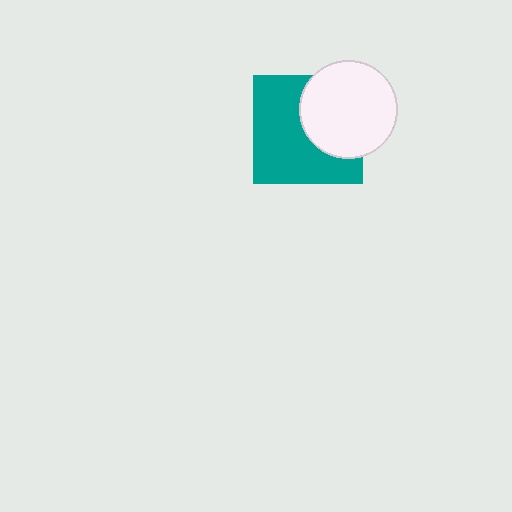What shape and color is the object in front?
The object in front is a white circle.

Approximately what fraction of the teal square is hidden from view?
Roughly 40% of the teal square is hidden behind the white circle.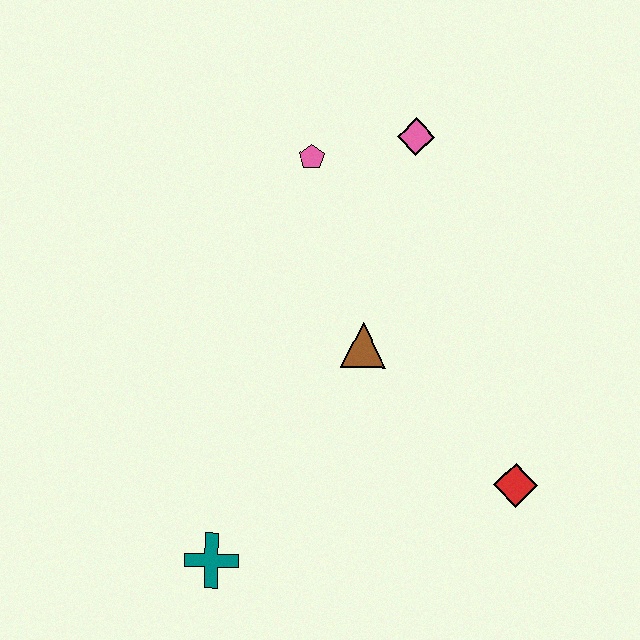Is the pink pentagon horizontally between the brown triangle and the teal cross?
Yes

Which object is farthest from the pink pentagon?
The teal cross is farthest from the pink pentagon.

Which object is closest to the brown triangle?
The pink pentagon is closest to the brown triangle.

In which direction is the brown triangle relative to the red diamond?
The brown triangle is to the left of the red diamond.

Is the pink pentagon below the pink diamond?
Yes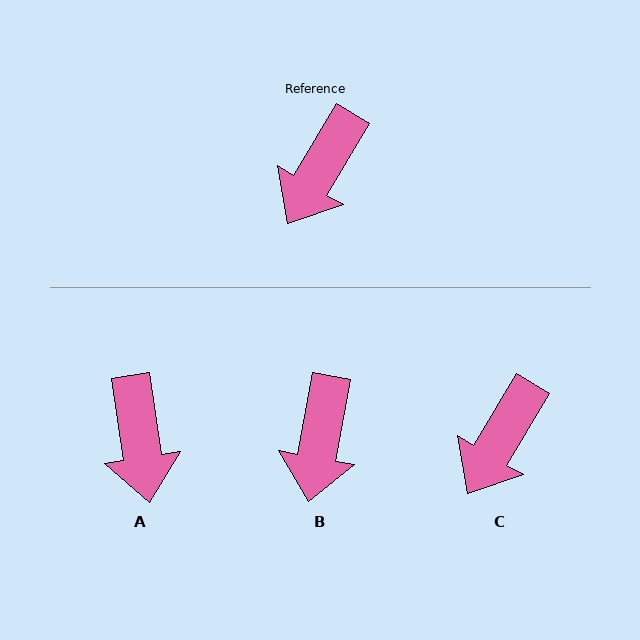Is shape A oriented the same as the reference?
No, it is off by about 39 degrees.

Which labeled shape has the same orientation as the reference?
C.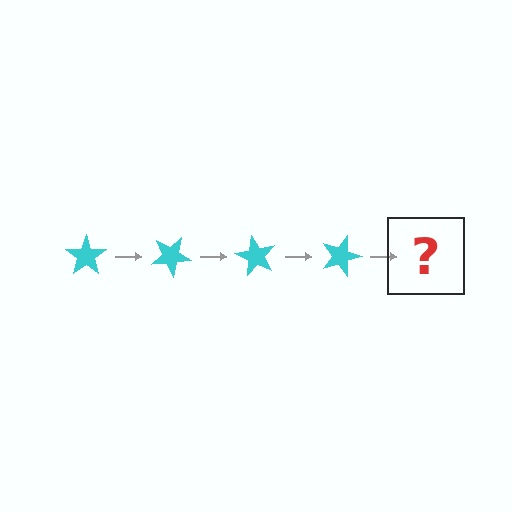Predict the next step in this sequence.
The next step is a cyan star rotated 120 degrees.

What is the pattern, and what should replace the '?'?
The pattern is that the star rotates 30 degrees each step. The '?' should be a cyan star rotated 120 degrees.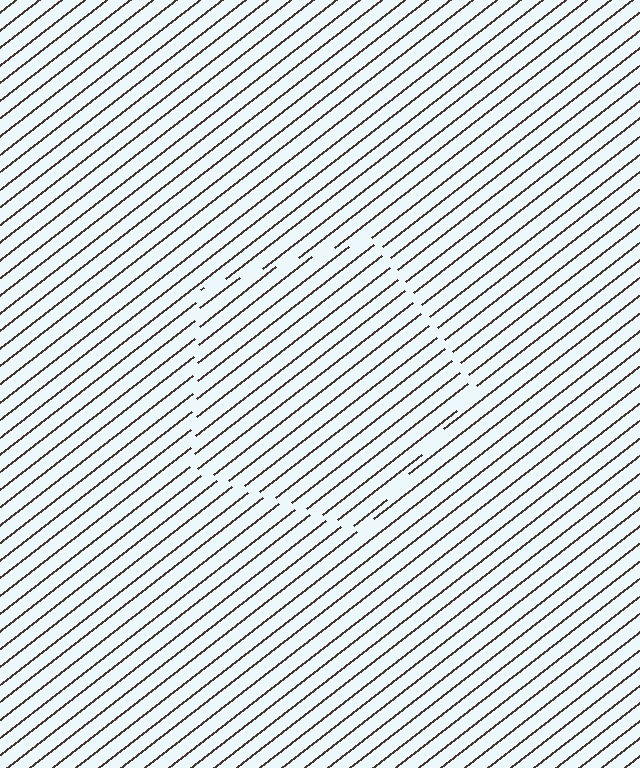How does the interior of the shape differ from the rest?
The interior of the shape contains the same grating, shifted by half a period — the contour is defined by the phase discontinuity where line-ends from the inner and outer gratings abut.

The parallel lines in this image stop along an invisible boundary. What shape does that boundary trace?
An illusory pentagon. The interior of the shape contains the same grating, shifted by half a period — the contour is defined by the phase discontinuity where line-ends from the inner and outer gratings abut.